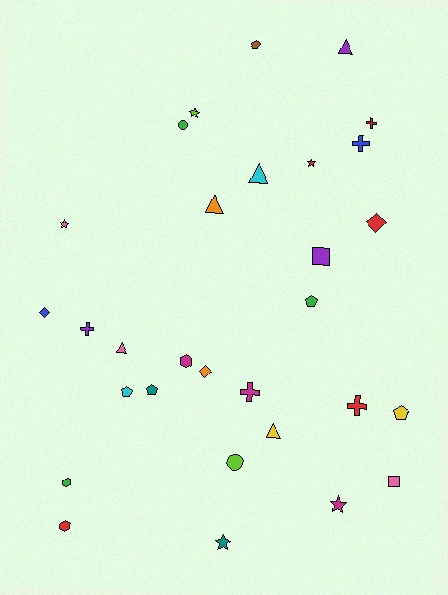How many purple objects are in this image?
There are 3 purple objects.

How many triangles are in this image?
There are 5 triangles.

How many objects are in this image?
There are 30 objects.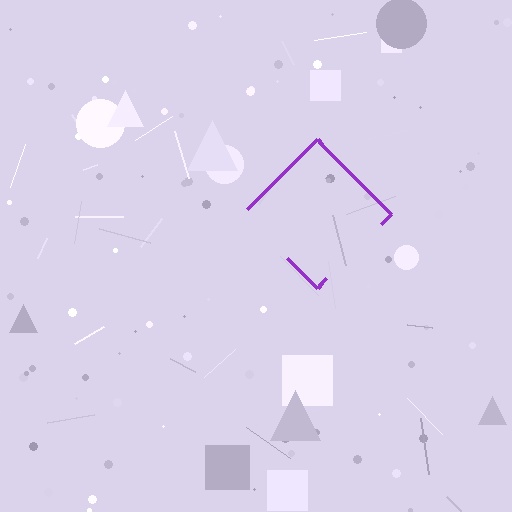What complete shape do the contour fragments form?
The contour fragments form a diamond.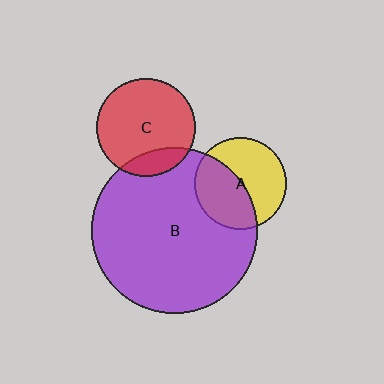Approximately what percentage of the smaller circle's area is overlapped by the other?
Approximately 45%.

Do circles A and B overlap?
Yes.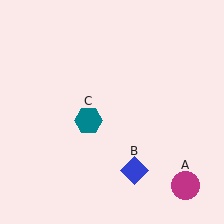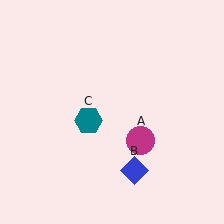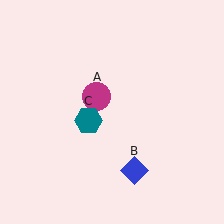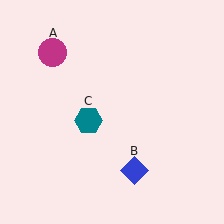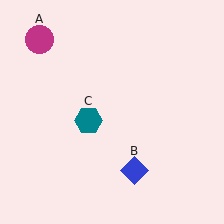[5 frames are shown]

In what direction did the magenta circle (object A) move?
The magenta circle (object A) moved up and to the left.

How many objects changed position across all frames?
1 object changed position: magenta circle (object A).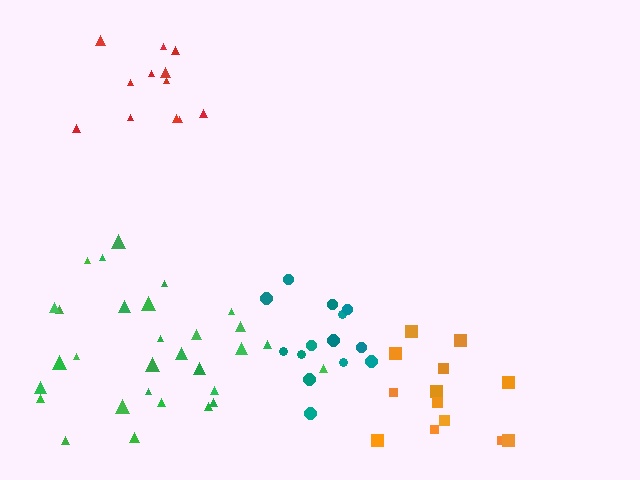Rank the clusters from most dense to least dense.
teal, red, green, orange.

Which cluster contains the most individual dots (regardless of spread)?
Green (31).